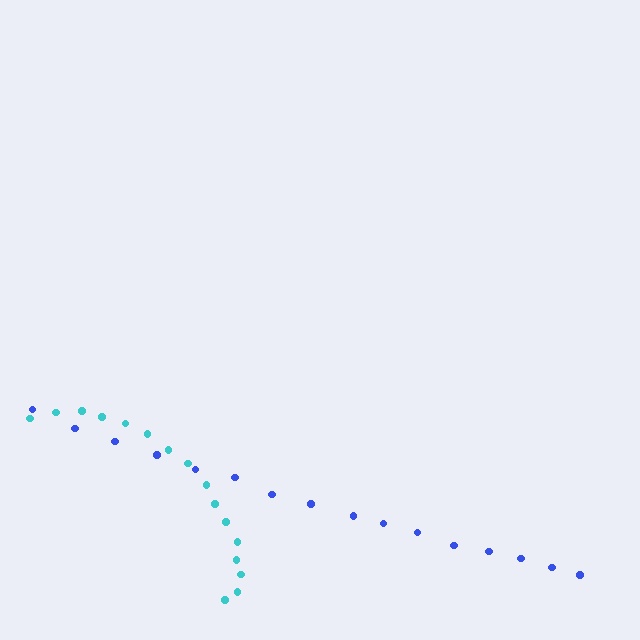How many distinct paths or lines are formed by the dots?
There are 2 distinct paths.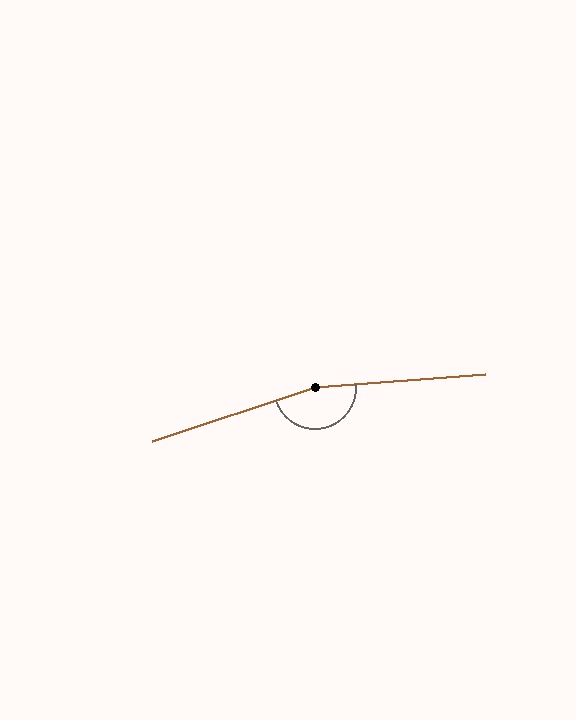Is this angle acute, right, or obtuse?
It is obtuse.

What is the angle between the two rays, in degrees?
Approximately 166 degrees.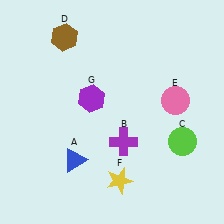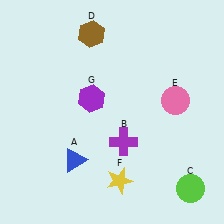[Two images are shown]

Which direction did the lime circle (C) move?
The lime circle (C) moved down.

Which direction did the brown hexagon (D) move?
The brown hexagon (D) moved right.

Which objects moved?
The objects that moved are: the lime circle (C), the brown hexagon (D).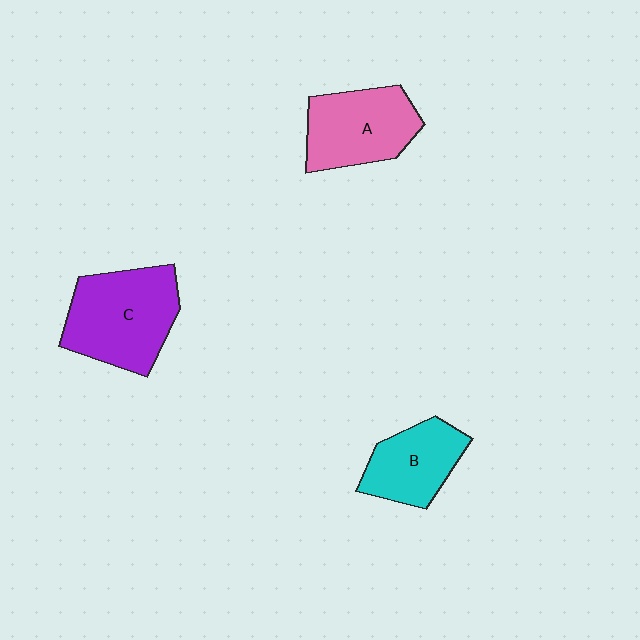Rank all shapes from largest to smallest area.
From largest to smallest: C (purple), A (pink), B (cyan).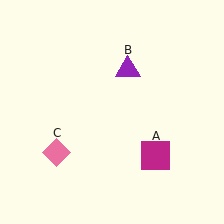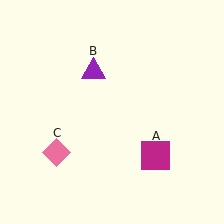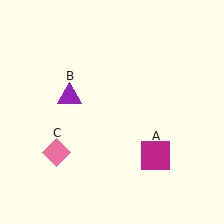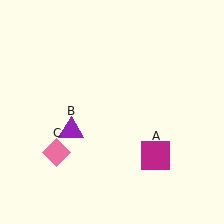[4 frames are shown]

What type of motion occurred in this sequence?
The purple triangle (object B) rotated counterclockwise around the center of the scene.